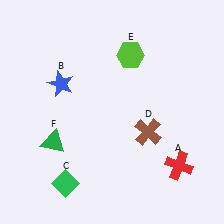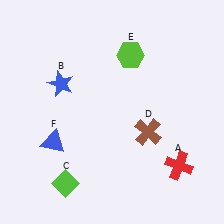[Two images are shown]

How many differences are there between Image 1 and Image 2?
There are 2 differences between the two images.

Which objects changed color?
C changed from green to lime. F changed from green to blue.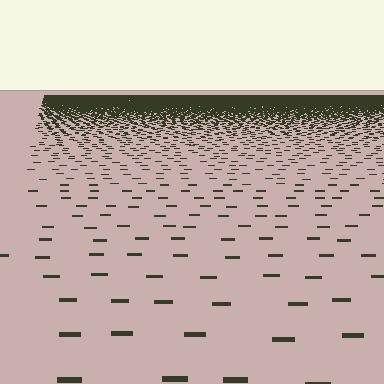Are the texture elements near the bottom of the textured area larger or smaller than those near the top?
Larger. Near the bottom, elements are closer to the viewer and appear at a bigger on-screen size.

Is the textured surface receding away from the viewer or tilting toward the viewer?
The surface is receding away from the viewer. Texture elements get smaller and denser toward the top.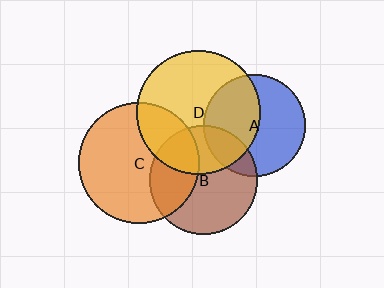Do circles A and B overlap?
Yes.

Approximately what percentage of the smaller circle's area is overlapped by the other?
Approximately 20%.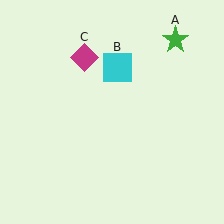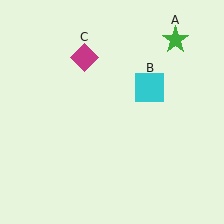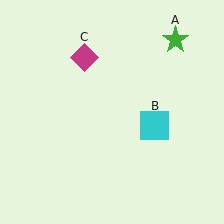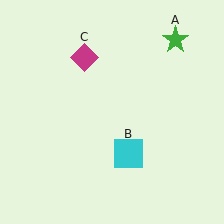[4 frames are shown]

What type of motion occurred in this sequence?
The cyan square (object B) rotated clockwise around the center of the scene.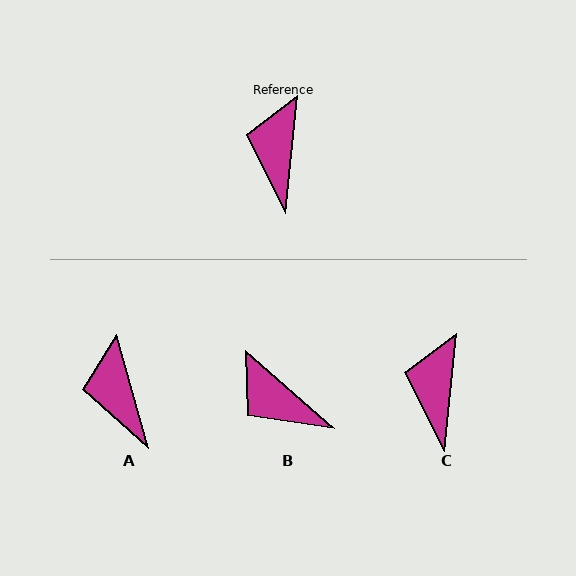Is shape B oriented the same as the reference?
No, it is off by about 55 degrees.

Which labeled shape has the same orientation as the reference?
C.